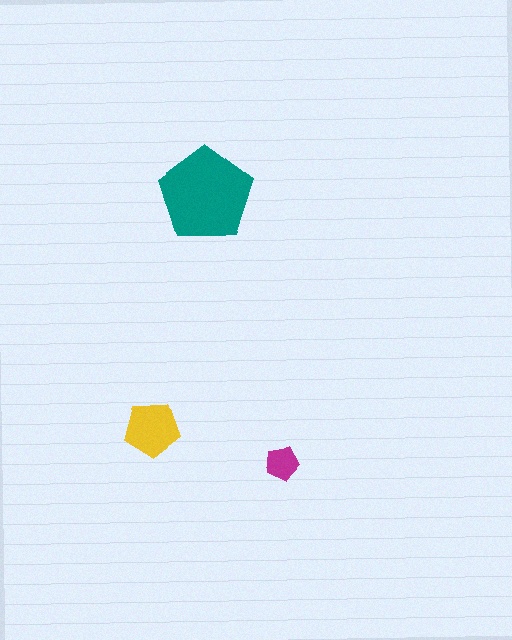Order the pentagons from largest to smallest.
the teal one, the yellow one, the magenta one.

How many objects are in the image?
There are 3 objects in the image.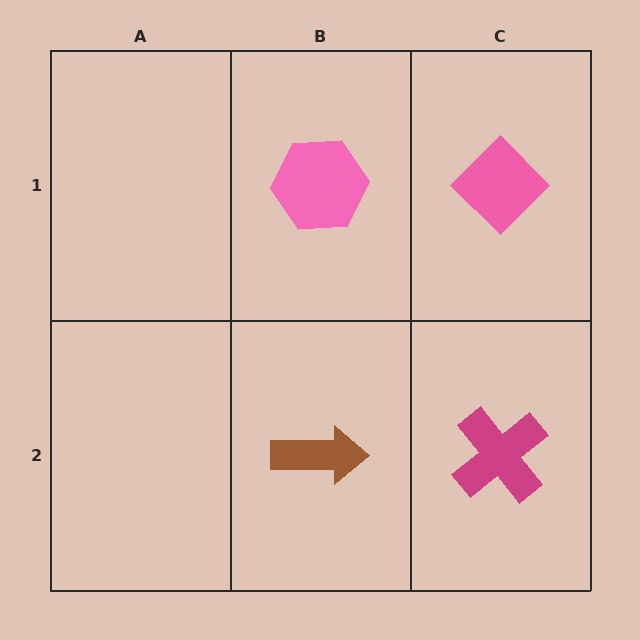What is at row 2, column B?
A brown arrow.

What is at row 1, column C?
A pink diamond.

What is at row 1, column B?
A pink hexagon.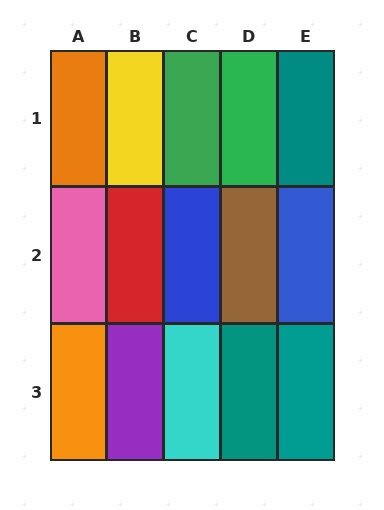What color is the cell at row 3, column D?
Teal.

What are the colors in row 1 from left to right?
Orange, yellow, green, green, teal.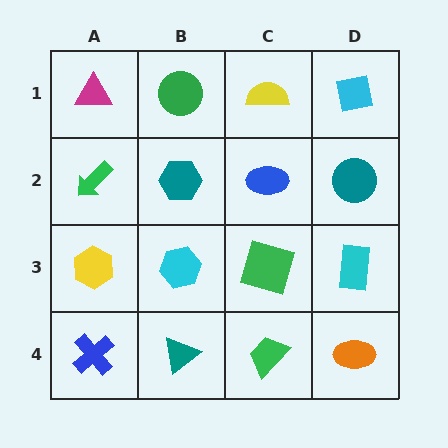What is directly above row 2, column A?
A magenta triangle.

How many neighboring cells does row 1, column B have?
3.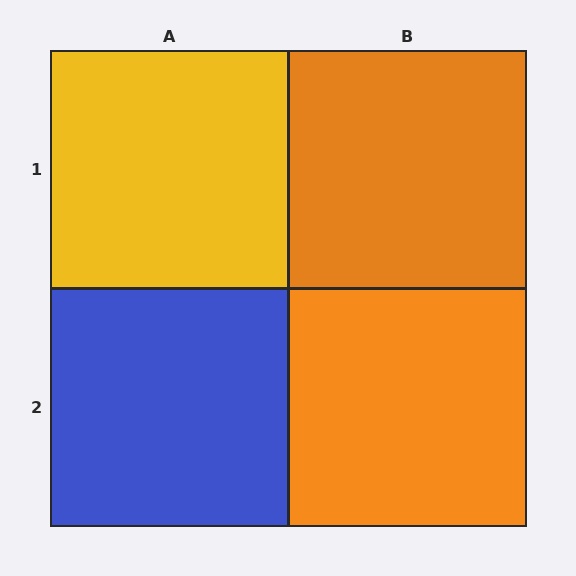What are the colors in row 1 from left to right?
Yellow, orange.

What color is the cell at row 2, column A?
Blue.